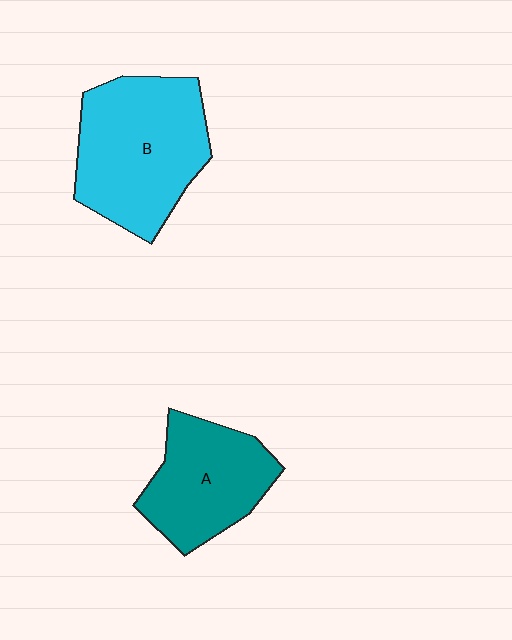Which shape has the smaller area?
Shape A (teal).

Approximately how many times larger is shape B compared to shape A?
Approximately 1.4 times.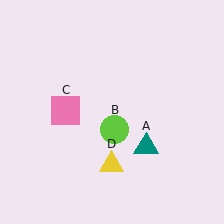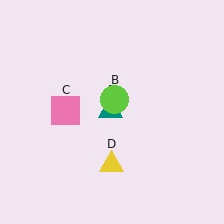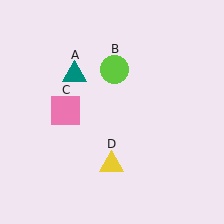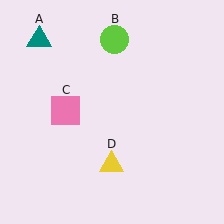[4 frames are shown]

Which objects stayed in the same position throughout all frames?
Pink square (object C) and yellow triangle (object D) remained stationary.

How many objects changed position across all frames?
2 objects changed position: teal triangle (object A), lime circle (object B).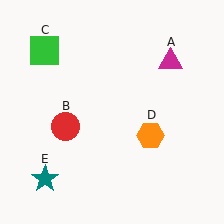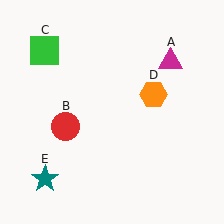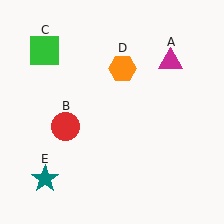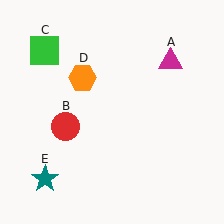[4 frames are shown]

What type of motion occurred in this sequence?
The orange hexagon (object D) rotated counterclockwise around the center of the scene.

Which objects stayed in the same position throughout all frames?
Magenta triangle (object A) and red circle (object B) and green square (object C) and teal star (object E) remained stationary.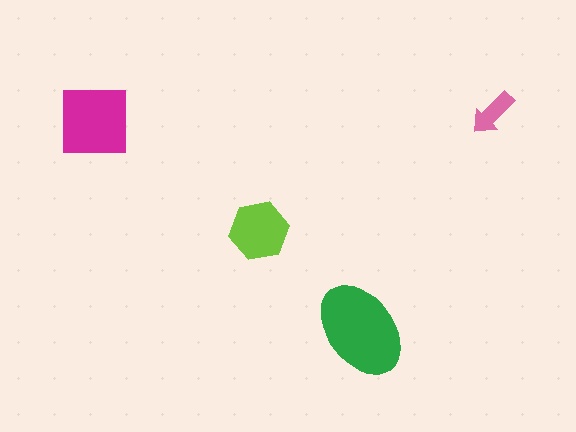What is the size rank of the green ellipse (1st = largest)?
1st.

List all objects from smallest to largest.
The pink arrow, the lime hexagon, the magenta square, the green ellipse.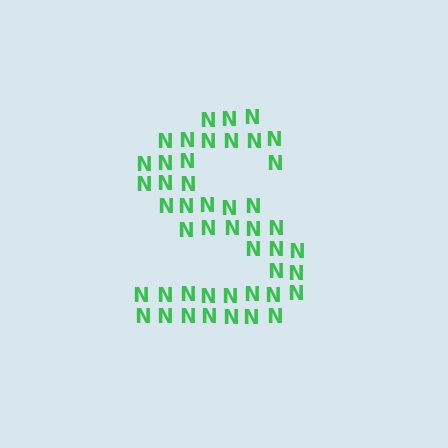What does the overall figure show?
The overall figure shows the letter S.